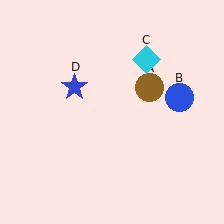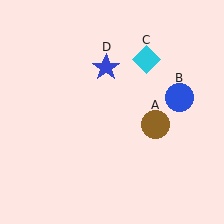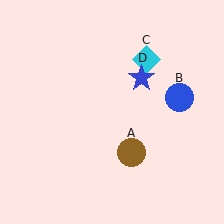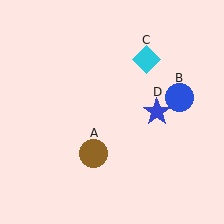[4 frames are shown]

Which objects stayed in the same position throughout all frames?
Blue circle (object B) and cyan diamond (object C) remained stationary.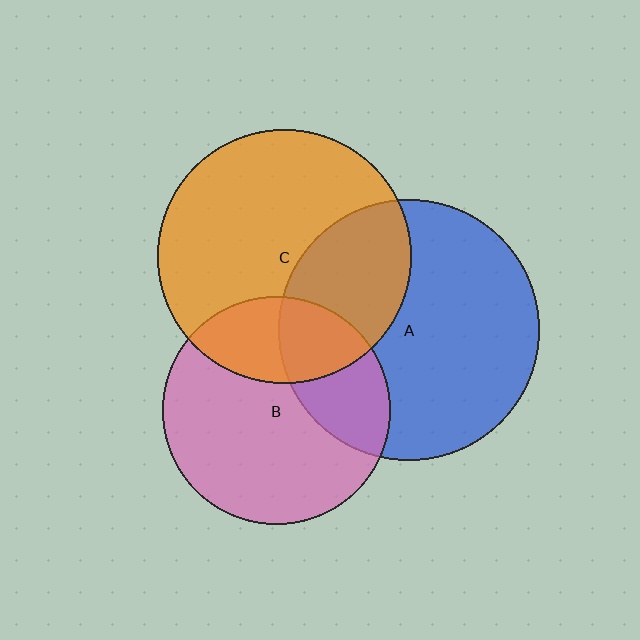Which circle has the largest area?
Circle A (blue).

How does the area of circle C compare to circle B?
Approximately 1.2 times.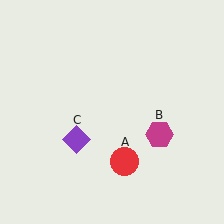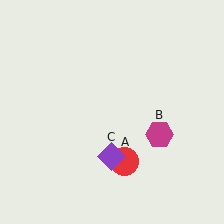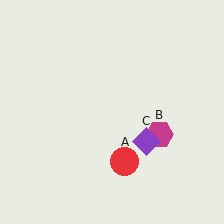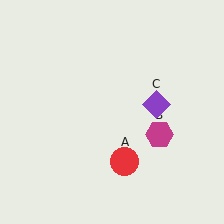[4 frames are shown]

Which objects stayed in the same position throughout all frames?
Red circle (object A) and magenta hexagon (object B) remained stationary.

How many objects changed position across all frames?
1 object changed position: purple diamond (object C).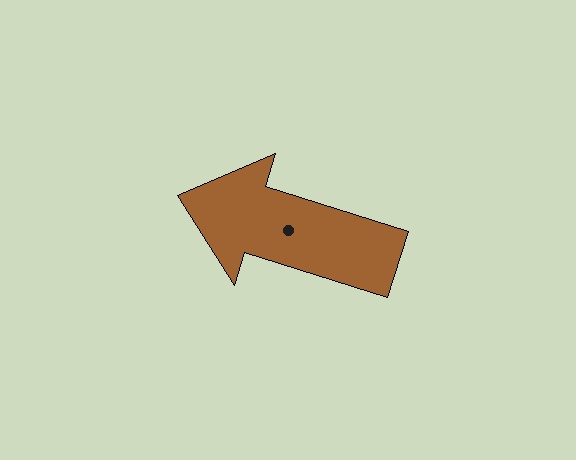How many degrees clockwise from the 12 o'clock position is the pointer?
Approximately 287 degrees.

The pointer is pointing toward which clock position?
Roughly 10 o'clock.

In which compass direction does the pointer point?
West.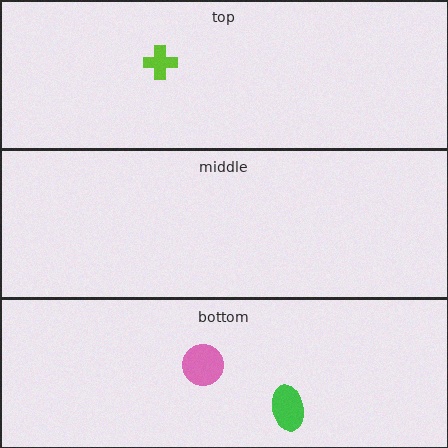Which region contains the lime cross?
The top region.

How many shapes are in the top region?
1.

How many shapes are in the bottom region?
2.